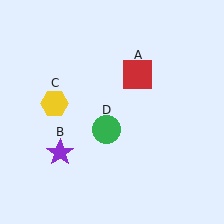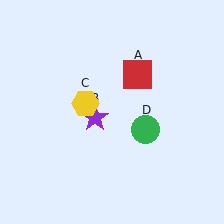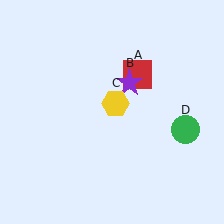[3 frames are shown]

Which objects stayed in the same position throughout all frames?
Red square (object A) remained stationary.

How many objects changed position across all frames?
3 objects changed position: purple star (object B), yellow hexagon (object C), green circle (object D).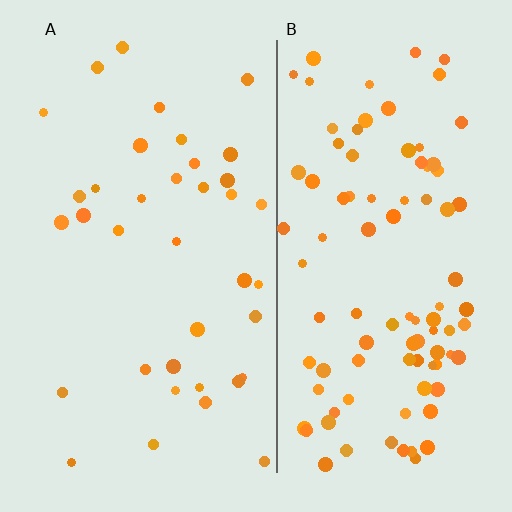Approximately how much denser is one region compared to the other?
Approximately 2.6× — region B over region A.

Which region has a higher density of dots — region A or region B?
B (the right).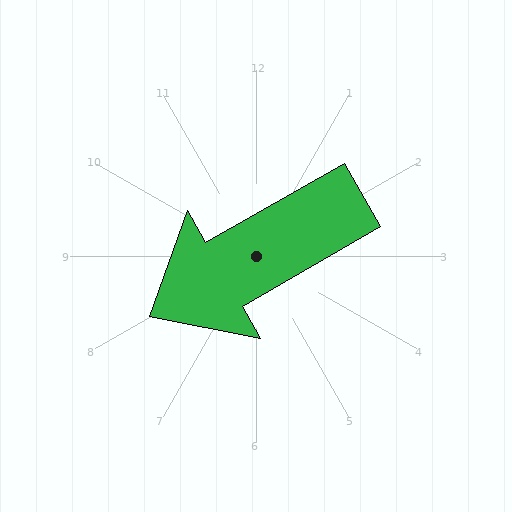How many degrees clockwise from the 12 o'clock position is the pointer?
Approximately 240 degrees.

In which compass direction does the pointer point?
Southwest.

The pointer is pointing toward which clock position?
Roughly 8 o'clock.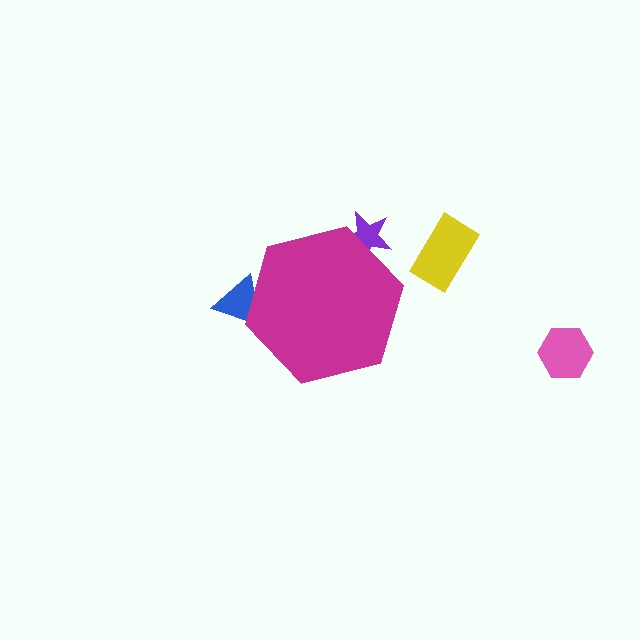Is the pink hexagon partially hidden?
No, the pink hexagon is fully visible.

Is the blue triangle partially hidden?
Yes, the blue triangle is partially hidden behind the magenta hexagon.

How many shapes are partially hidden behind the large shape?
2 shapes are partially hidden.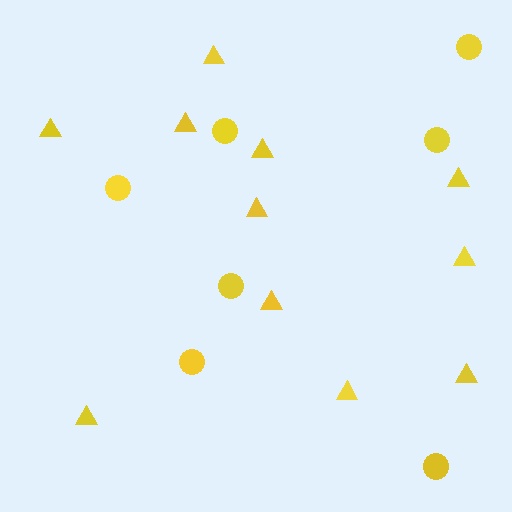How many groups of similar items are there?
There are 2 groups: one group of circles (7) and one group of triangles (11).